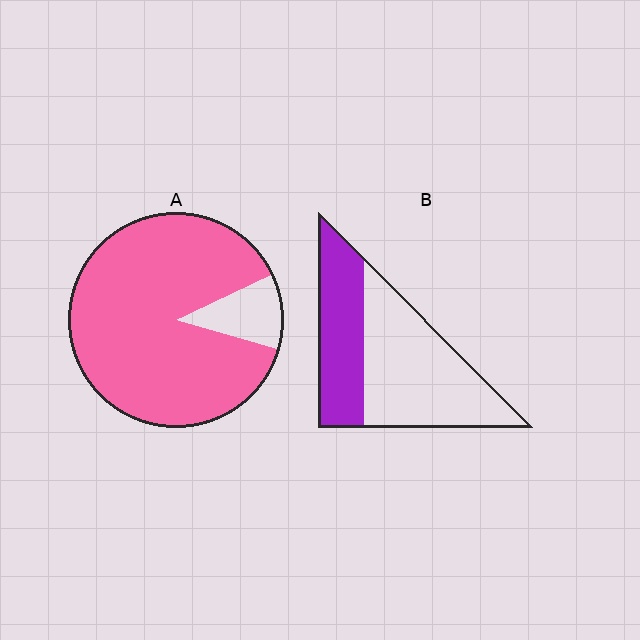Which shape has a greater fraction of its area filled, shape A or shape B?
Shape A.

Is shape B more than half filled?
No.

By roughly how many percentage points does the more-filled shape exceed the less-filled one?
By roughly 50 percentage points (A over B).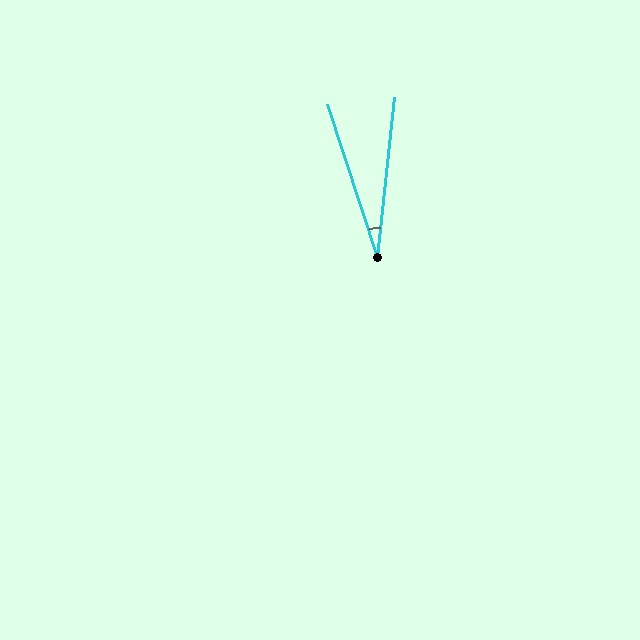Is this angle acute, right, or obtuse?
It is acute.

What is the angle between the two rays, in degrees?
Approximately 24 degrees.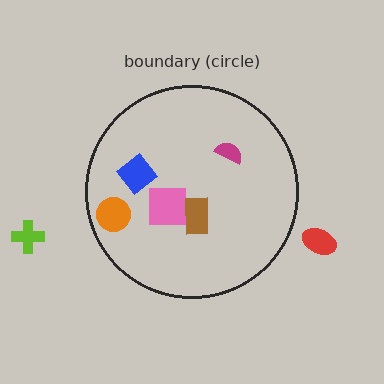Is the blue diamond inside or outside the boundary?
Inside.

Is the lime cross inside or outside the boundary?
Outside.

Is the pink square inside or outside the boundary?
Inside.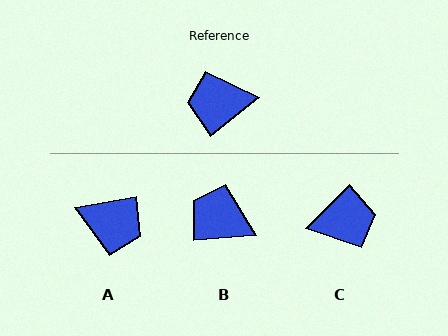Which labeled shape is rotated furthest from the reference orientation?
C, about 174 degrees away.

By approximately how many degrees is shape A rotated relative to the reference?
Approximately 152 degrees counter-clockwise.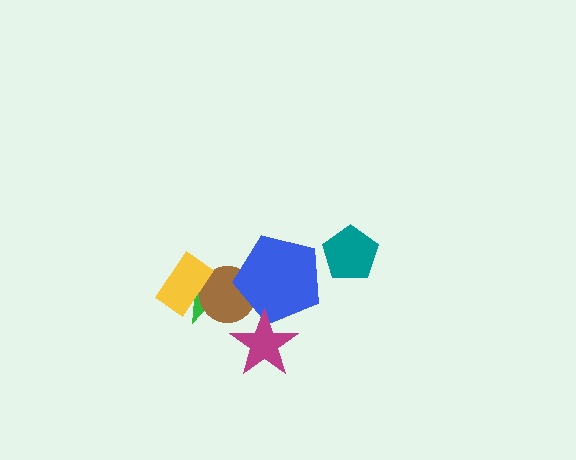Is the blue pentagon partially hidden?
Yes, it is partially covered by another shape.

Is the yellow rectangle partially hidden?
No, no other shape covers it.